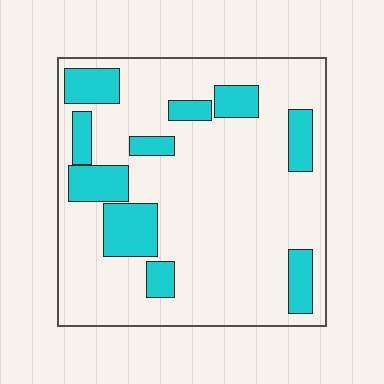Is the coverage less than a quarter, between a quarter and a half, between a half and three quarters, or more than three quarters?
Less than a quarter.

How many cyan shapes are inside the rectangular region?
10.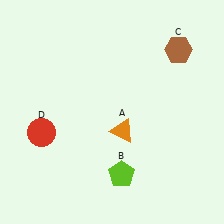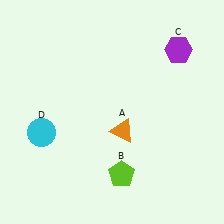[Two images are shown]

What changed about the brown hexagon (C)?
In Image 1, C is brown. In Image 2, it changed to purple.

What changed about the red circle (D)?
In Image 1, D is red. In Image 2, it changed to cyan.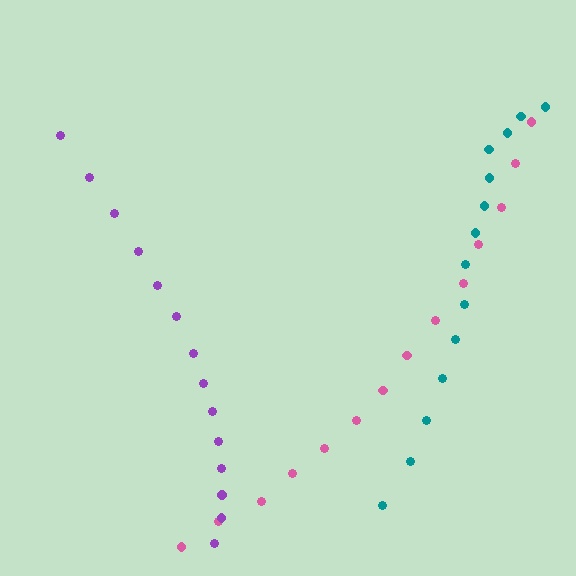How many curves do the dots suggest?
There are 3 distinct paths.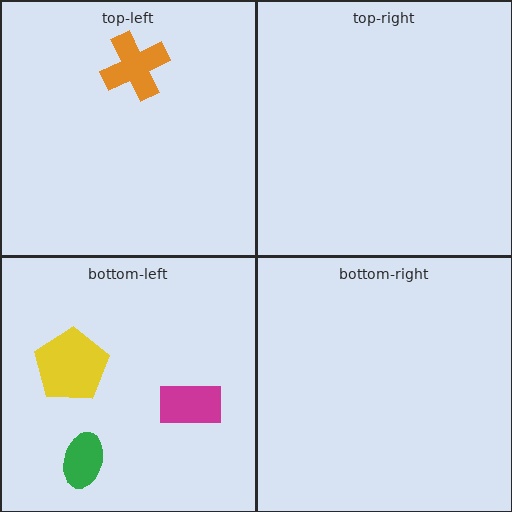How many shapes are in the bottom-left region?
3.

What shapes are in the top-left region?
The orange cross.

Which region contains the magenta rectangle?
The bottom-left region.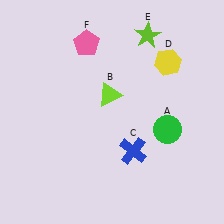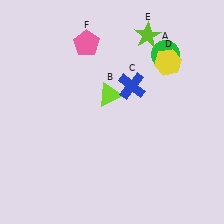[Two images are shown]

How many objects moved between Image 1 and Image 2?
2 objects moved between the two images.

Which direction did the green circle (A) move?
The green circle (A) moved up.